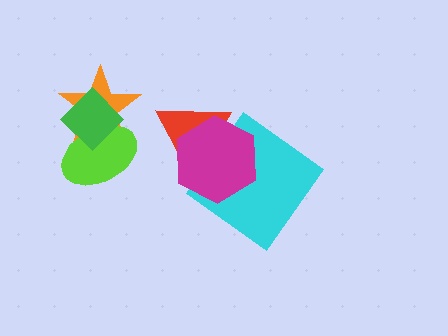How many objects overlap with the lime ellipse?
2 objects overlap with the lime ellipse.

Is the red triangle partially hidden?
Yes, it is partially covered by another shape.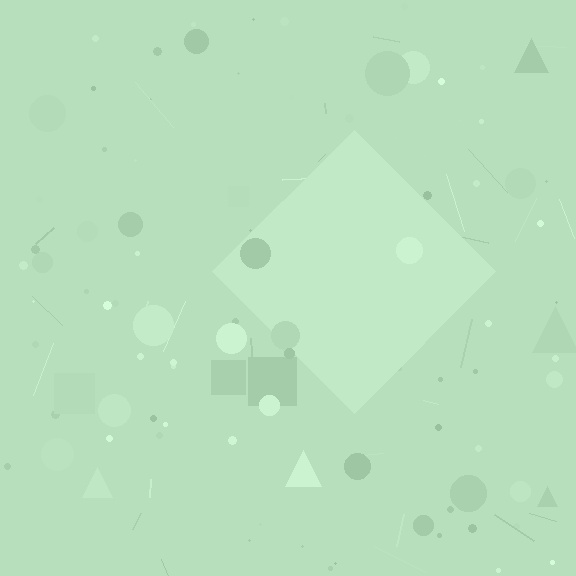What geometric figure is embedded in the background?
A diamond is embedded in the background.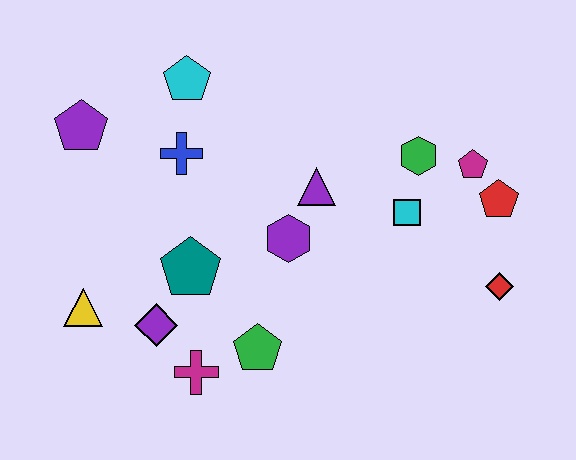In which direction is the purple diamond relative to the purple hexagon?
The purple diamond is to the left of the purple hexagon.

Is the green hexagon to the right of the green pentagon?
Yes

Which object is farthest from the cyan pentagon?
The red diamond is farthest from the cyan pentagon.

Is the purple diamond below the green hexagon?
Yes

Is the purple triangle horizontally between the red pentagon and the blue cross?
Yes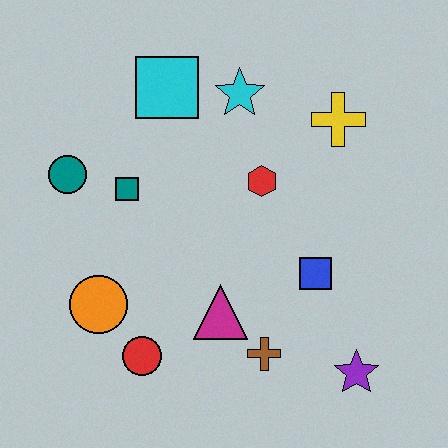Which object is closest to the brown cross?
The magenta triangle is closest to the brown cross.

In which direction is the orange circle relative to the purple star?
The orange circle is to the left of the purple star.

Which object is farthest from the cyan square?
The purple star is farthest from the cyan square.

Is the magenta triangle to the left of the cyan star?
Yes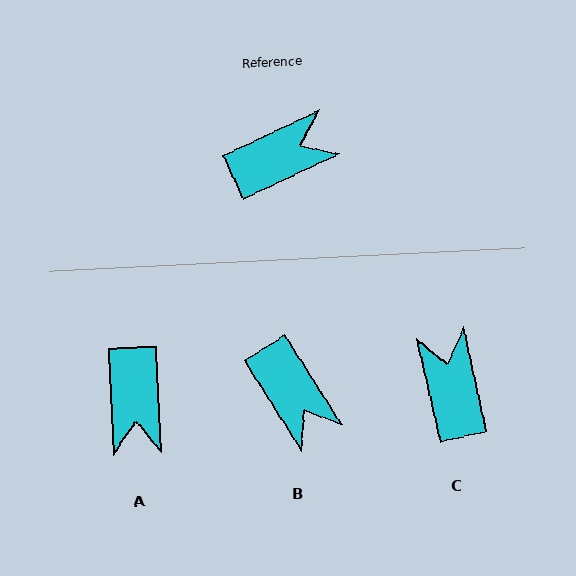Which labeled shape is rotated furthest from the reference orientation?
A, about 113 degrees away.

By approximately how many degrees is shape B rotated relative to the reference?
Approximately 83 degrees clockwise.